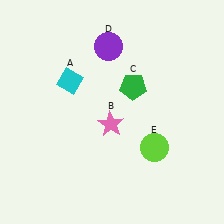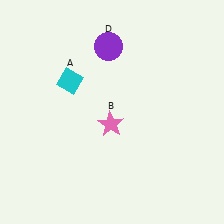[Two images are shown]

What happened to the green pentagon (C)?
The green pentagon (C) was removed in Image 2. It was in the top-right area of Image 1.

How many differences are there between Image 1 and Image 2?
There are 2 differences between the two images.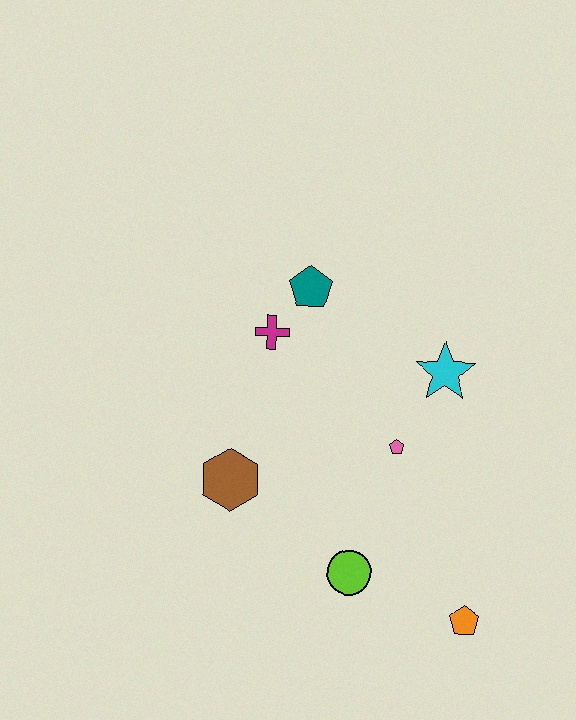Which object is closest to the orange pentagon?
The lime circle is closest to the orange pentagon.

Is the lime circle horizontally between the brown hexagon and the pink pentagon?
Yes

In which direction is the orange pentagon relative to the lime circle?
The orange pentagon is to the right of the lime circle.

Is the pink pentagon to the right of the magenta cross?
Yes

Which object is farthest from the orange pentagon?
The teal pentagon is farthest from the orange pentagon.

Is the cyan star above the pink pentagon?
Yes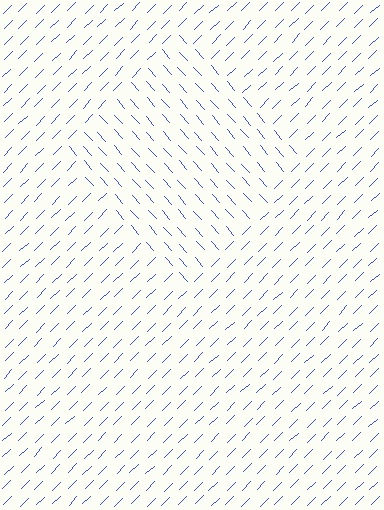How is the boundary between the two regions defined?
The boundary is defined purely by a change in line orientation (approximately 87 degrees difference). All lines are the same color and thickness.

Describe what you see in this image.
The image is filled with small blue line segments. A diamond region in the image has lines oriented differently from the surrounding lines, creating a visible texture boundary.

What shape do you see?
I see a diamond.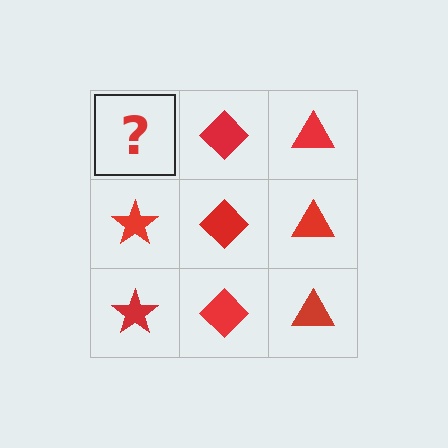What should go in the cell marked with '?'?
The missing cell should contain a red star.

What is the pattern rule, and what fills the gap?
The rule is that each column has a consistent shape. The gap should be filled with a red star.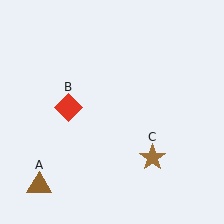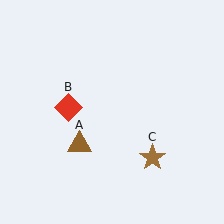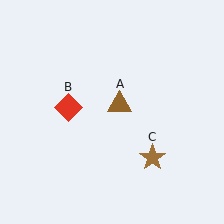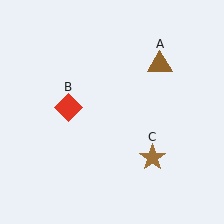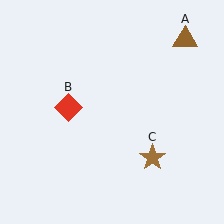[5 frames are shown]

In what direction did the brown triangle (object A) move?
The brown triangle (object A) moved up and to the right.